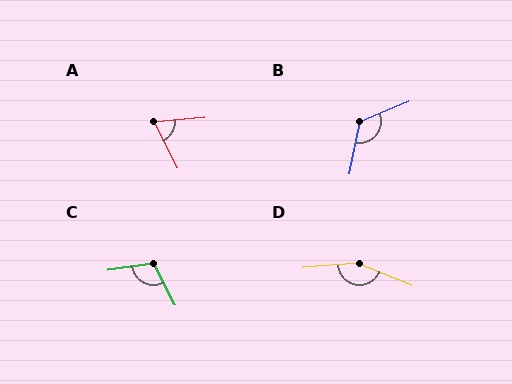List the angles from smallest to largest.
A (68°), C (109°), B (124°), D (153°).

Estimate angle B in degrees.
Approximately 124 degrees.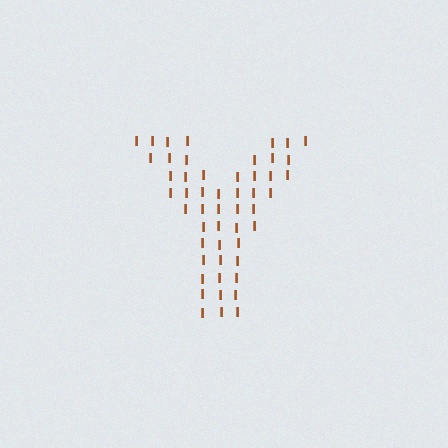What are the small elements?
The small elements are letter I's.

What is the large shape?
The large shape is the letter Y.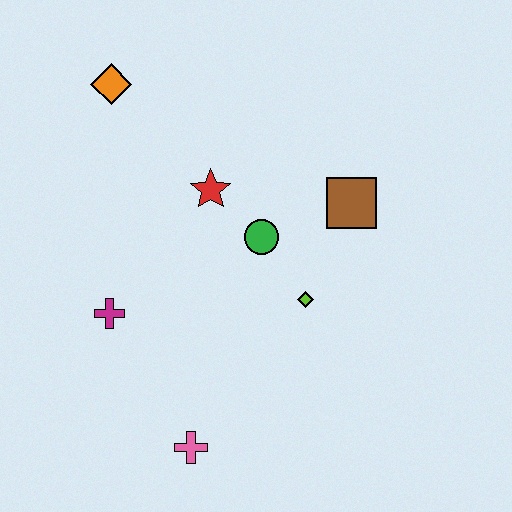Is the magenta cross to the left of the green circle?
Yes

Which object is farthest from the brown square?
The pink cross is farthest from the brown square.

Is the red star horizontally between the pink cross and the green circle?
Yes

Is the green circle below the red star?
Yes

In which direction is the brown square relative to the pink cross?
The brown square is above the pink cross.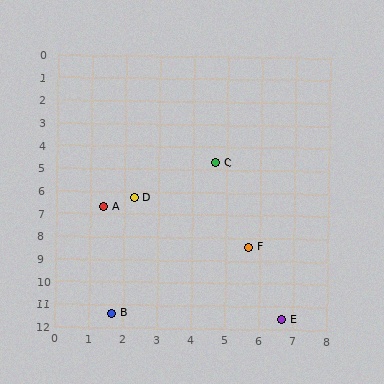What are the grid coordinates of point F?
Point F is at approximately (5.7, 8.4).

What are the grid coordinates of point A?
Point A is at approximately (1.4, 6.7).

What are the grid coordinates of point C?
Point C is at approximately (4.7, 4.7).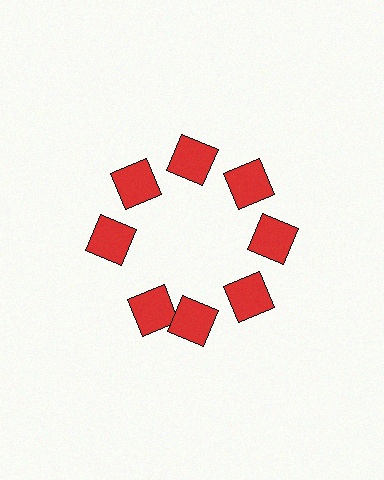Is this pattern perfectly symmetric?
No. The 8 red squares are arranged in a ring, but one element near the 8 o'clock position is rotated out of alignment along the ring, breaking the 8-fold rotational symmetry.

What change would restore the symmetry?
The symmetry would be restored by rotating it back into even spacing with its neighbors so that all 8 squares sit at equal angles and equal distance from the center.